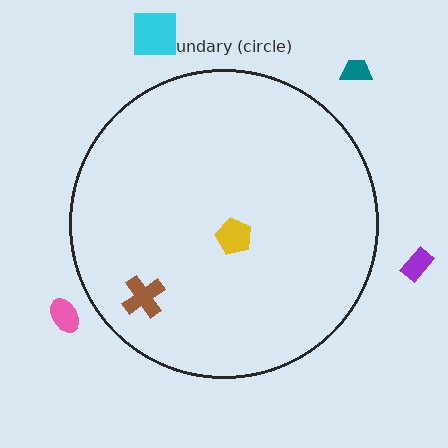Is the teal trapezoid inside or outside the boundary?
Outside.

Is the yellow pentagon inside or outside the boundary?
Inside.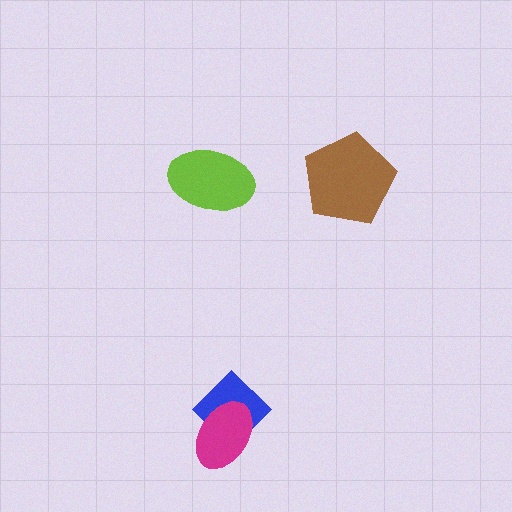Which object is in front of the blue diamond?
The magenta ellipse is in front of the blue diamond.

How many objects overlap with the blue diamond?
1 object overlaps with the blue diamond.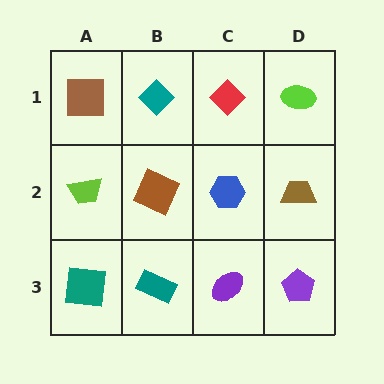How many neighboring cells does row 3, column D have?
2.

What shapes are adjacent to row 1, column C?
A blue hexagon (row 2, column C), a teal diamond (row 1, column B), a lime ellipse (row 1, column D).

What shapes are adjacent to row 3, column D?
A brown trapezoid (row 2, column D), a purple ellipse (row 3, column C).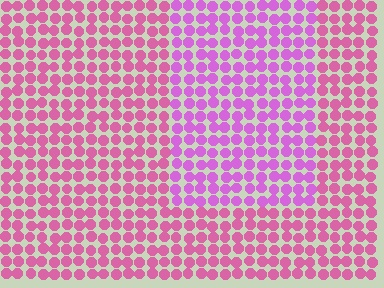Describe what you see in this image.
The image is filled with small pink elements in a uniform arrangement. A rectangle-shaped region is visible where the elements are tinted to a slightly different hue, forming a subtle color boundary.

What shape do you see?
I see a rectangle.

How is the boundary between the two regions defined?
The boundary is defined purely by a slight shift in hue (about 29 degrees). Spacing, size, and orientation are identical on both sides.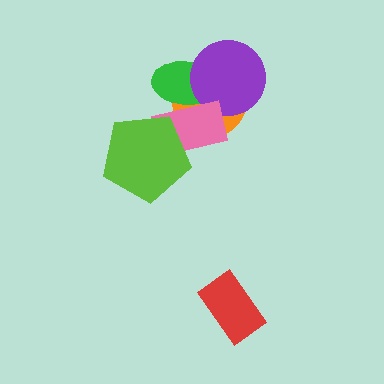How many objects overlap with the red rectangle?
0 objects overlap with the red rectangle.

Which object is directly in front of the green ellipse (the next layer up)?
The purple circle is directly in front of the green ellipse.